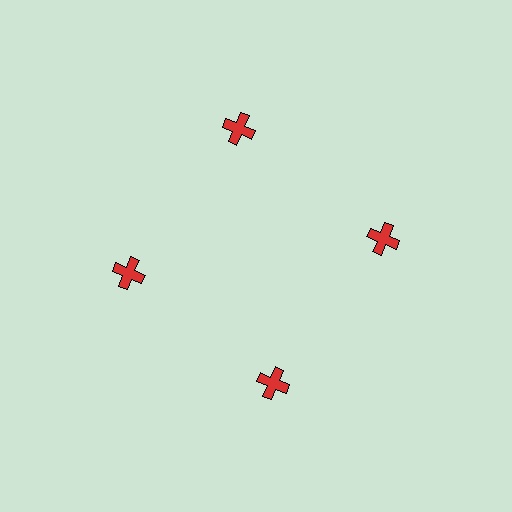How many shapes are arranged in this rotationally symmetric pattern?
There are 4 shapes, arranged in 4 groups of 1.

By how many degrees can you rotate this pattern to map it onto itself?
The pattern maps onto itself every 90 degrees of rotation.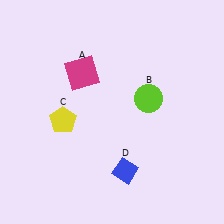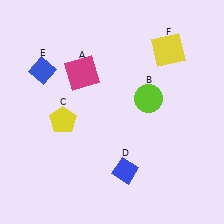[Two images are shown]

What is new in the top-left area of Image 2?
A blue diamond (E) was added in the top-left area of Image 2.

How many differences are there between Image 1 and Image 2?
There are 2 differences between the two images.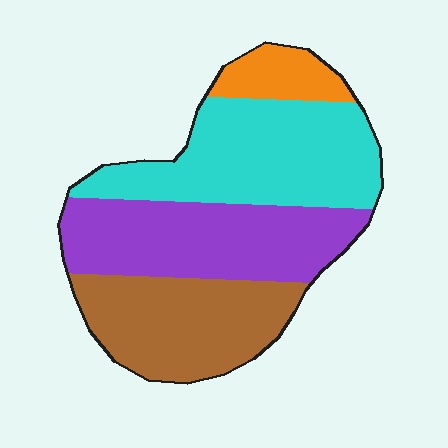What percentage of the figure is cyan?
Cyan takes up between a quarter and a half of the figure.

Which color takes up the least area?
Orange, at roughly 10%.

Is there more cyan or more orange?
Cyan.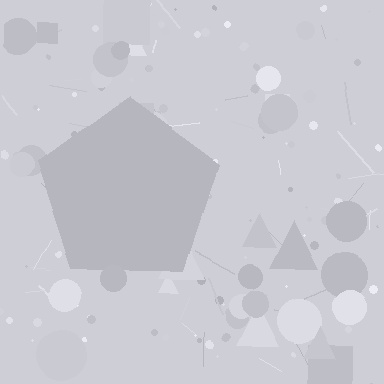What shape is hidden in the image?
A pentagon is hidden in the image.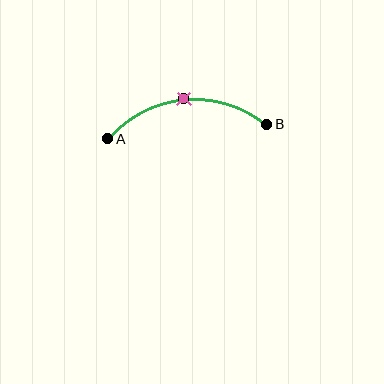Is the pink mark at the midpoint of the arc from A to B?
Yes. The pink mark lies on the arc at equal arc-length from both A and B — it is the arc midpoint.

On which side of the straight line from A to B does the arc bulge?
The arc bulges above the straight line connecting A and B.